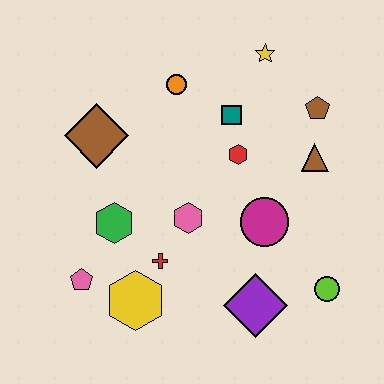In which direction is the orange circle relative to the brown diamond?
The orange circle is to the right of the brown diamond.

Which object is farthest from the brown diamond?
The lime circle is farthest from the brown diamond.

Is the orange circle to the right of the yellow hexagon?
Yes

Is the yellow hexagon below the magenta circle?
Yes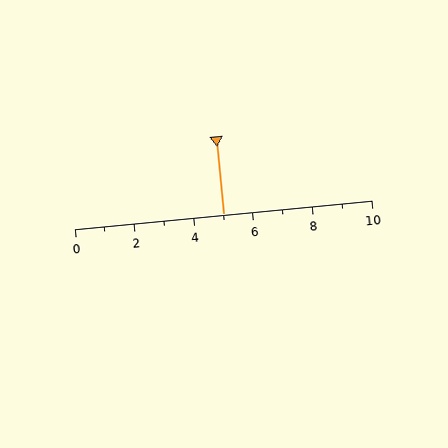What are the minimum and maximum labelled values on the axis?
The axis runs from 0 to 10.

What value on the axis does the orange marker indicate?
The marker indicates approximately 5.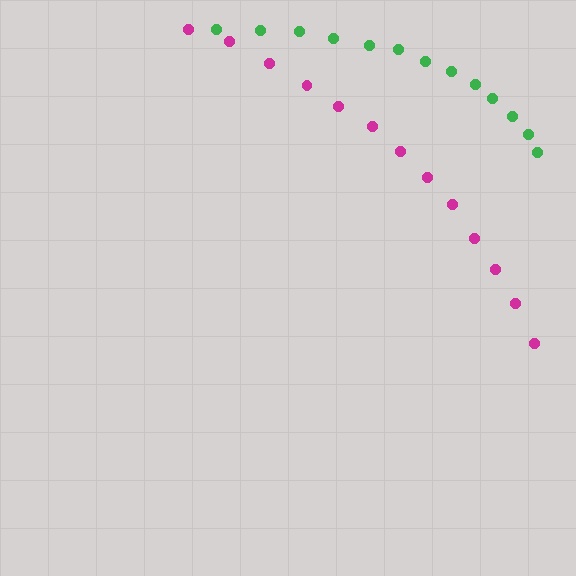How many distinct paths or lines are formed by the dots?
There are 2 distinct paths.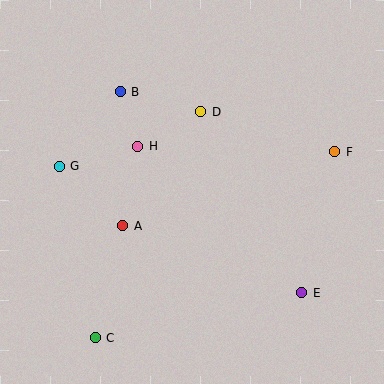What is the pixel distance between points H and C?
The distance between H and C is 197 pixels.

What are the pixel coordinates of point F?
Point F is at (335, 152).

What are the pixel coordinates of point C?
Point C is at (95, 338).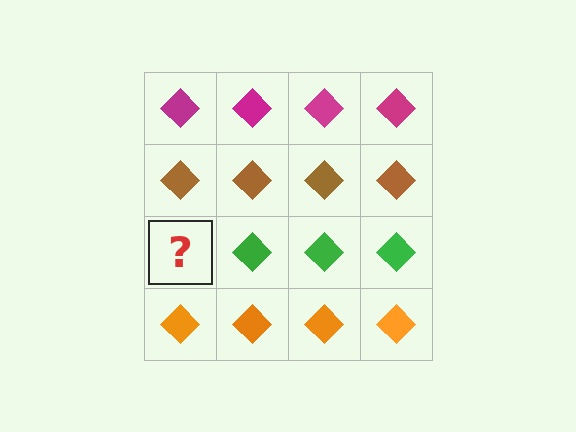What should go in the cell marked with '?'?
The missing cell should contain a green diamond.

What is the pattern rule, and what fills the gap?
The rule is that each row has a consistent color. The gap should be filled with a green diamond.